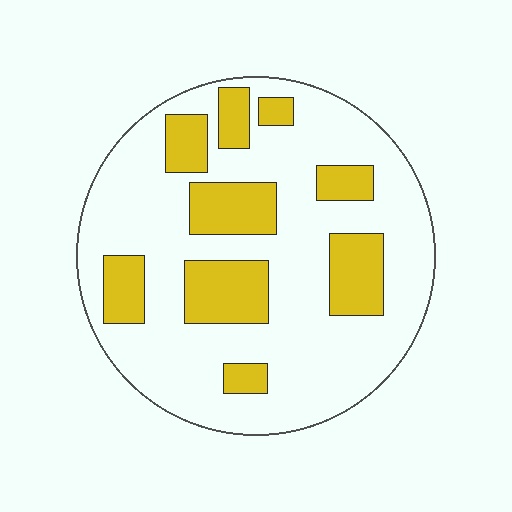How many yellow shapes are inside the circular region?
9.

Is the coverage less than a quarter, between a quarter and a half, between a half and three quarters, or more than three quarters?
Between a quarter and a half.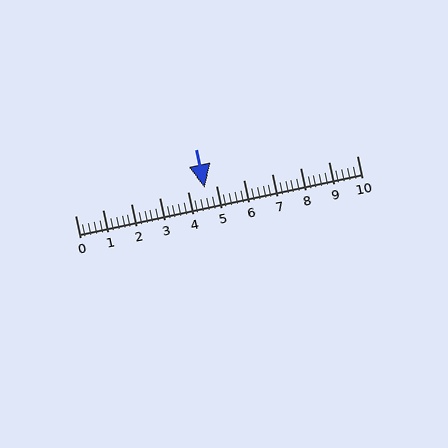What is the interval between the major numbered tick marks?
The major tick marks are spaced 1 units apart.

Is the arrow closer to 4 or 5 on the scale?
The arrow is closer to 5.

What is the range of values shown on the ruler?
The ruler shows values from 0 to 10.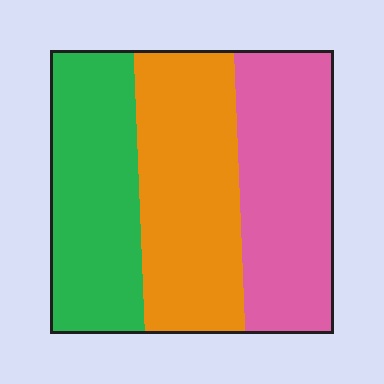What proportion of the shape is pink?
Pink covers around 35% of the shape.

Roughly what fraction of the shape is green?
Green covers roughly 30% of the shape.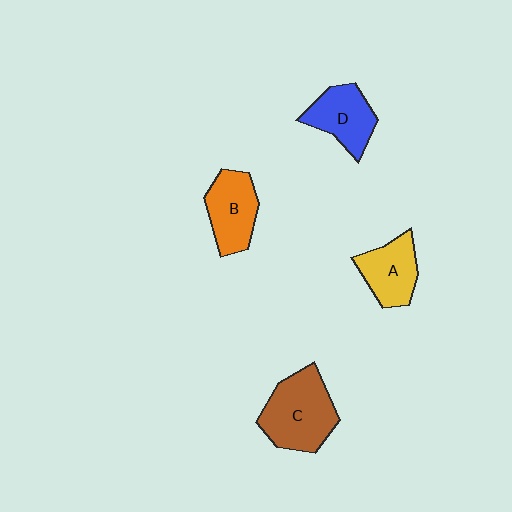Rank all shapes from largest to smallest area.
From largest to smallest: C (brown), B (orange), D (blue), A (yellow).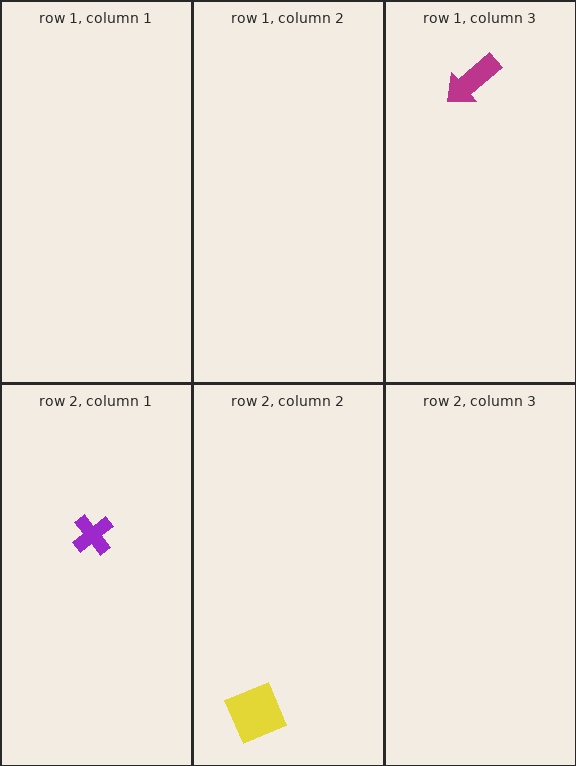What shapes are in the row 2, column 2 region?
The yellow diamond.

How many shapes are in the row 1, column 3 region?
1.